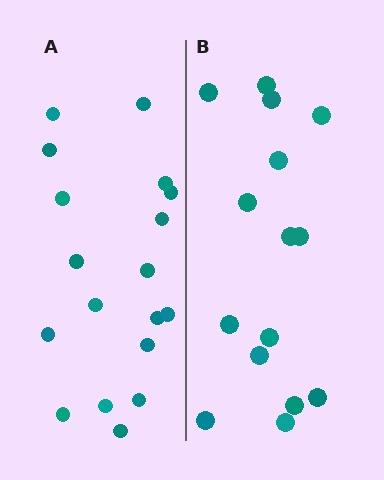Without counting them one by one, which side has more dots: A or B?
Region A (the left region) has more dots.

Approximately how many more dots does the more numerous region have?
Region A has just a few more — roughly 2 or 3 more dots than region B.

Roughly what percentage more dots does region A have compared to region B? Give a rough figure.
About 20% more.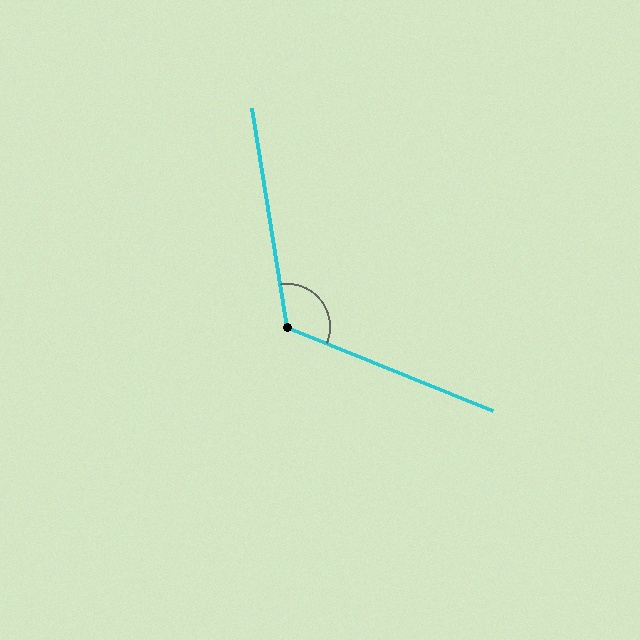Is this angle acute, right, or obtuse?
It is obtuse.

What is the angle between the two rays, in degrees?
Approximately 121 degrees.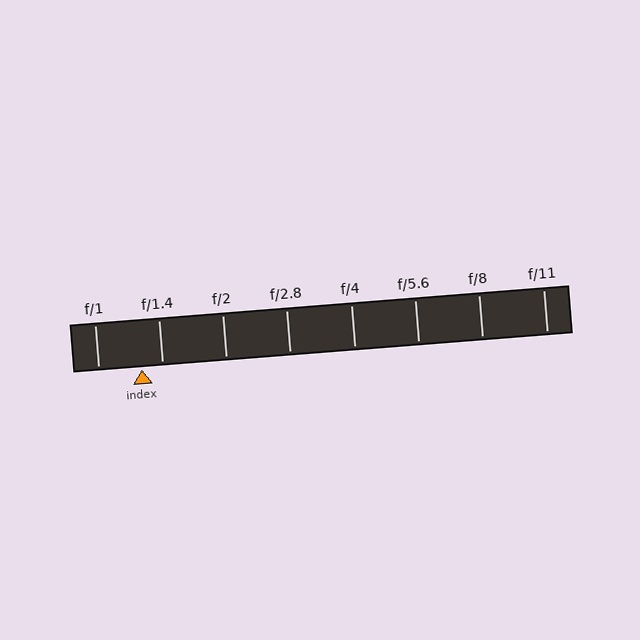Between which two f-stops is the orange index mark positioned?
The index mark is between f/1 and f/1.4.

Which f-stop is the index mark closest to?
The index mark is closest to f/1.4.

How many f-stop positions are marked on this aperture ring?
There are 8 f-stop positions marked.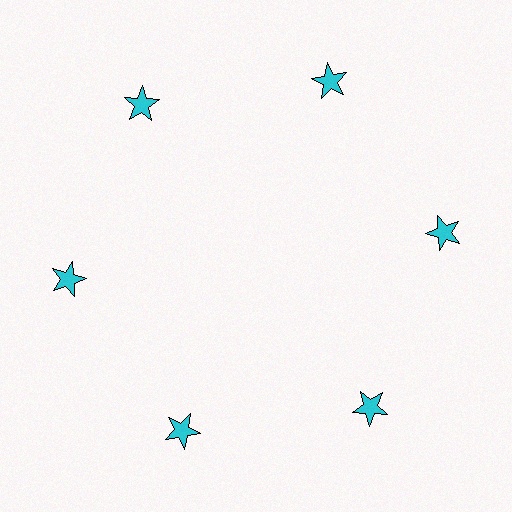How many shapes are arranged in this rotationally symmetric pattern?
There are 6 shapes, arranged in 6 groups of 1.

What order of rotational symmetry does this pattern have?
This pattern has 6-fold rotational symmetry.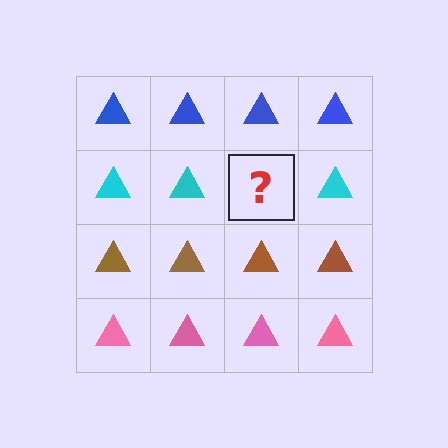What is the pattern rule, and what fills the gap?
The rule is that each row has a consistent color. The gap should be filled with a cyan triangle.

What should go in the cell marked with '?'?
The missing cell should contain a cyan triangle.